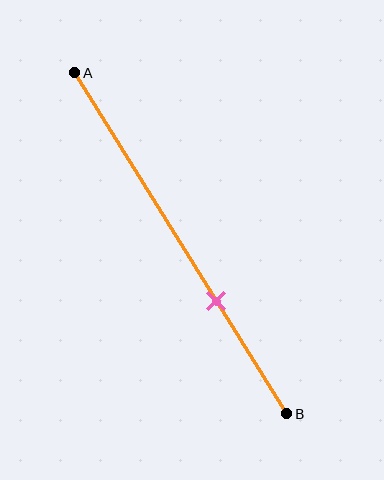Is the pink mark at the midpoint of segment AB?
No, the mark is at about 65% from A, not at the 50% midpoint.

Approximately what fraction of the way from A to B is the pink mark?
The pink mark is approximately 65% of the way from A to B.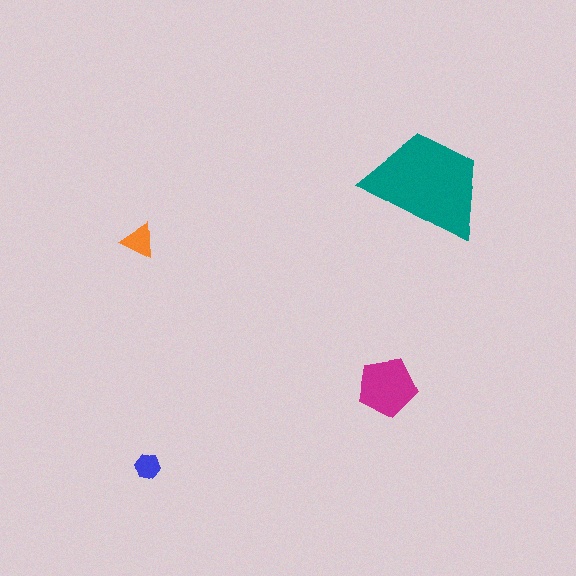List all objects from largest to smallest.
The teal trapezoid, the magenta pentagon, the orange triangle, the blue hexagon.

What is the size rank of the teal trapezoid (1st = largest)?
1st.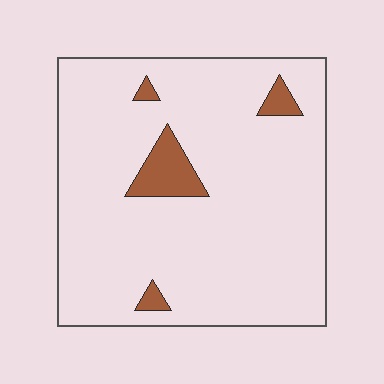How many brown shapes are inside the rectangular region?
4.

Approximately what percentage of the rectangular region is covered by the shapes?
Approximately 5%.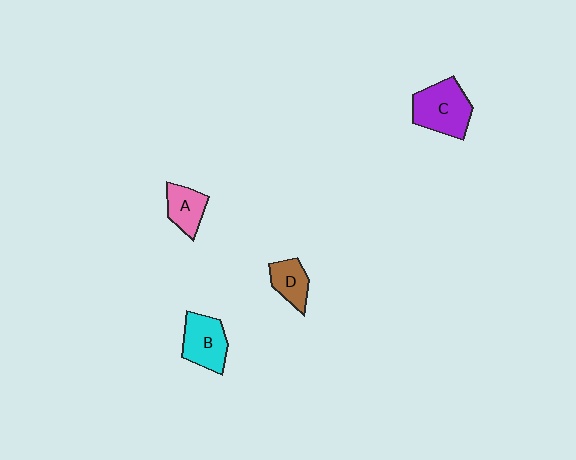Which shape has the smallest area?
Shape D (brown).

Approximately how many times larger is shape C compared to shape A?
Approximately 1.7 times.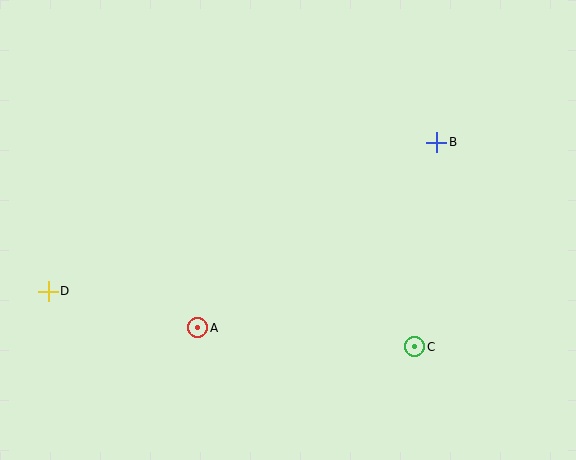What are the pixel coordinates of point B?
Point B is at (437, 142).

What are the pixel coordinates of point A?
Point A is at (198, 328).